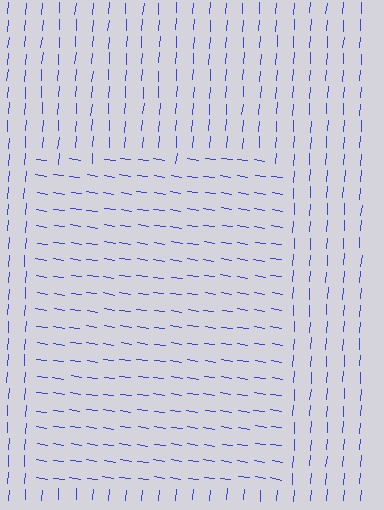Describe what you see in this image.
The image is filled with small blue line segments. A rectangle region in the image has lines oriented differently from the surrounding lines, creating a visible texture boundary.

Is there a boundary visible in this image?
Yes, there is a texture boundary formed by a change in line orientation.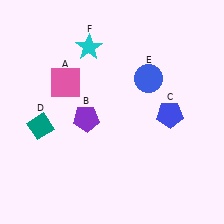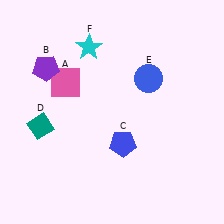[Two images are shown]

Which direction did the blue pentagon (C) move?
The blue pentagon (C) moved left.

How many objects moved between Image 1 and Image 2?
2 objects moved between the two images.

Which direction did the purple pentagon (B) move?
The purple pentagon (B) moved up.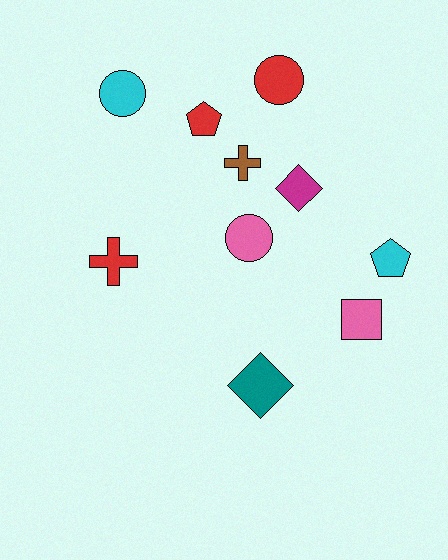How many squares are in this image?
There is 1 square.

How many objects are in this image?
There are 10 objects.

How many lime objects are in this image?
There are no lime objects.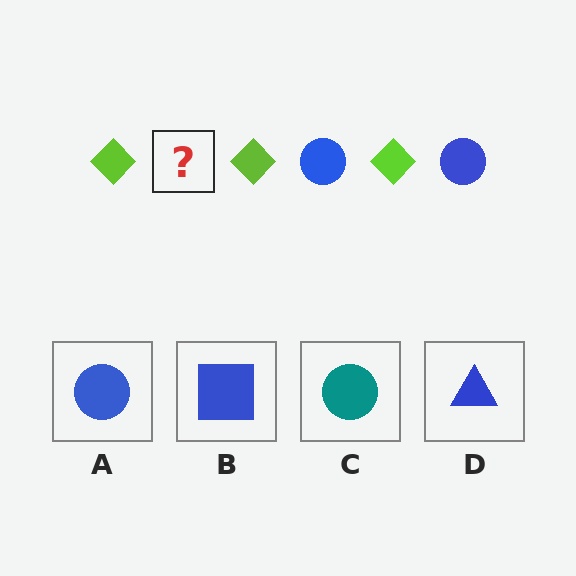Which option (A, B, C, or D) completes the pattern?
A.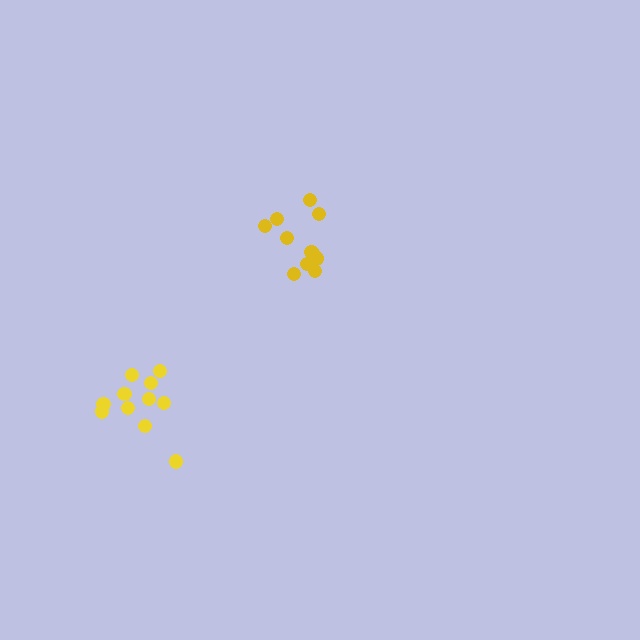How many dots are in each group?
Group 1: 11 dots, Group 2: 11 dots (22 total).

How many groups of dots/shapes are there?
There are 2 groups.